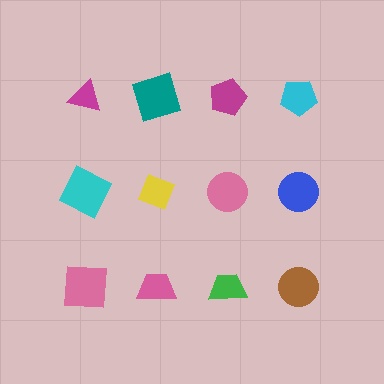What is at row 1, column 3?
A magenta pentagon.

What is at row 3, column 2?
A pink trapezoid.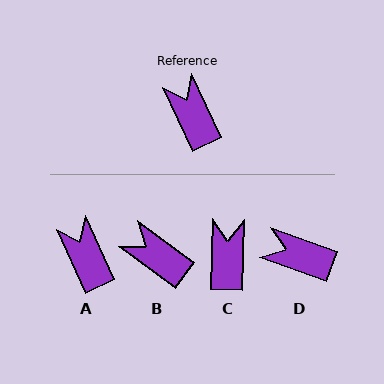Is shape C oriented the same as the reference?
No, it is off by about 26 degrees.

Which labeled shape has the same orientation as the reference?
A.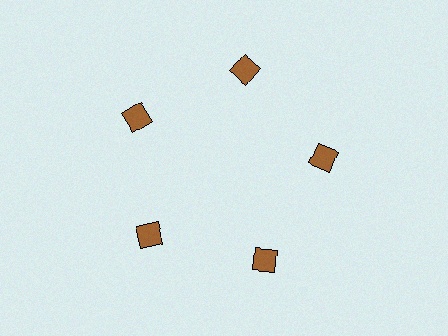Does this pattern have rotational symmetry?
Yes, this pattern has 5-fold rotational symmetry. It looks the same after rotating 72 degrees around the center.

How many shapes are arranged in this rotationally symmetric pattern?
There are 5 shapes, arranged in 5 groups of 1.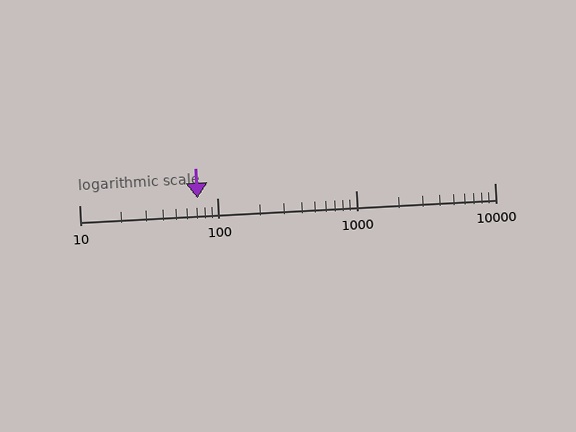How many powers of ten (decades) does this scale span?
The scale spans 3 decades, from 10 to 10000.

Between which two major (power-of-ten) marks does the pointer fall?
The pointer is between 10 and 100.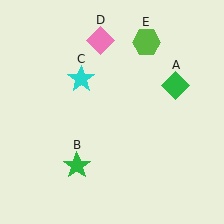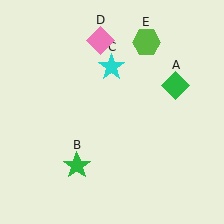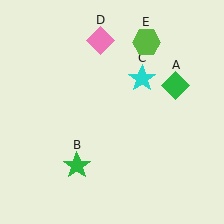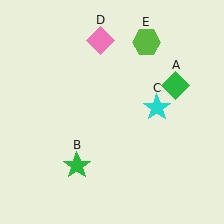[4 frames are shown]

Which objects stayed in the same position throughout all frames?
Green diamond (object A) and green star (object B) and pink diamond (object D) and lime hexagon (object E) remained stationary.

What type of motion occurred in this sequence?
The cyan star (object C) rotated clockwise around the center of the scene.